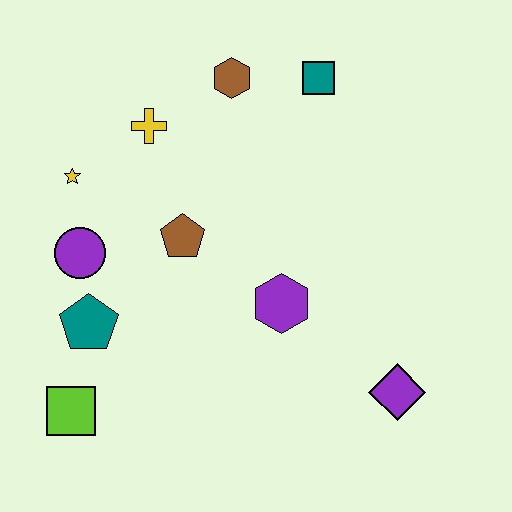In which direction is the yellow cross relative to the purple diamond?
The yellow cross is above the purple diamond.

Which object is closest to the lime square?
The teal pentagon is closest to the lime square.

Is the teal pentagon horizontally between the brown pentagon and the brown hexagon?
No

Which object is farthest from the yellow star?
The purple diamond is farthest from the yellow star.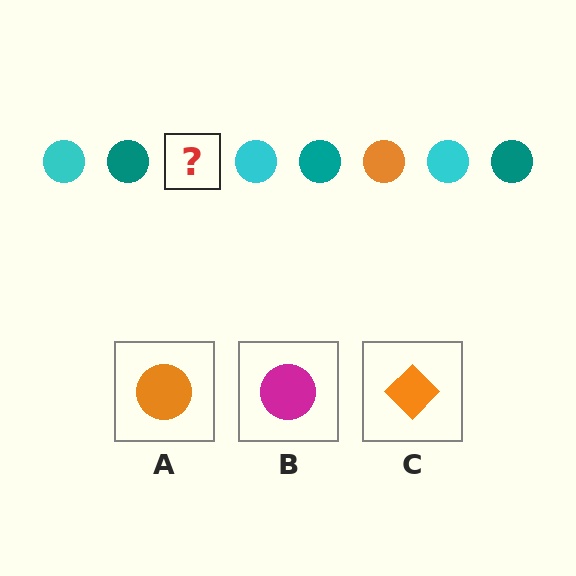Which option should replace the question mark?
Option A.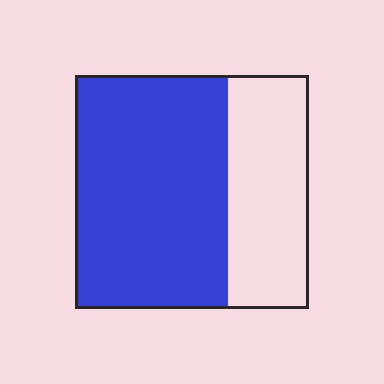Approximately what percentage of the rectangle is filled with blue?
Approximately 65%.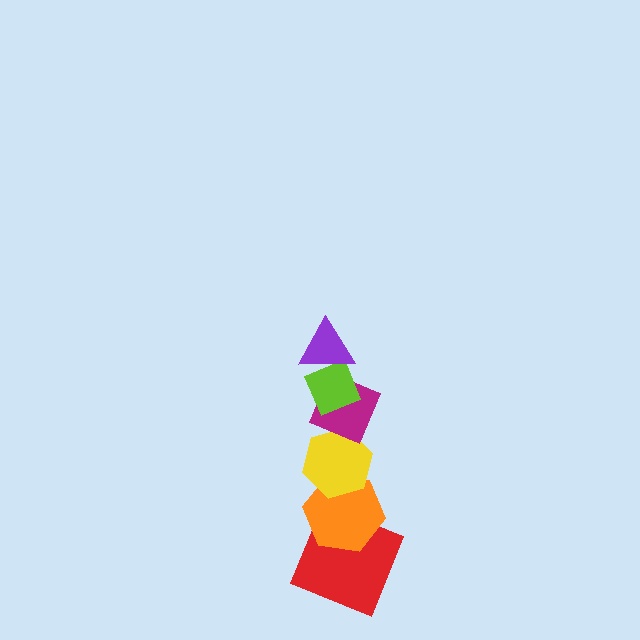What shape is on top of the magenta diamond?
The lime diamond is on top of the magenta diamond.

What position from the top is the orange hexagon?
The orange hexagon is 5th from the top.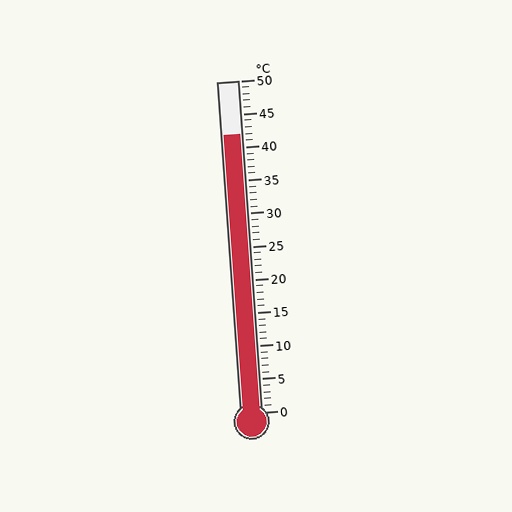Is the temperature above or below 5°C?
The temperature is above 5°C.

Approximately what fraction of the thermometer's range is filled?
The thermometer is filled to approximately 85% of its range.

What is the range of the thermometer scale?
The thermometer scale ranges from 0°C to 50°C.